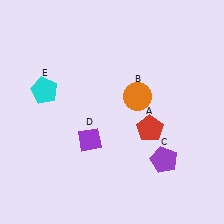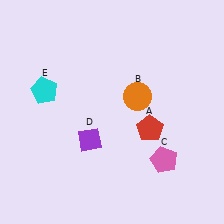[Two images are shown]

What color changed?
The pentagon (C) changed from purple in Image 1 to pink in Image 2.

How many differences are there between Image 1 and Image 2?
There is 1 difference between the two images.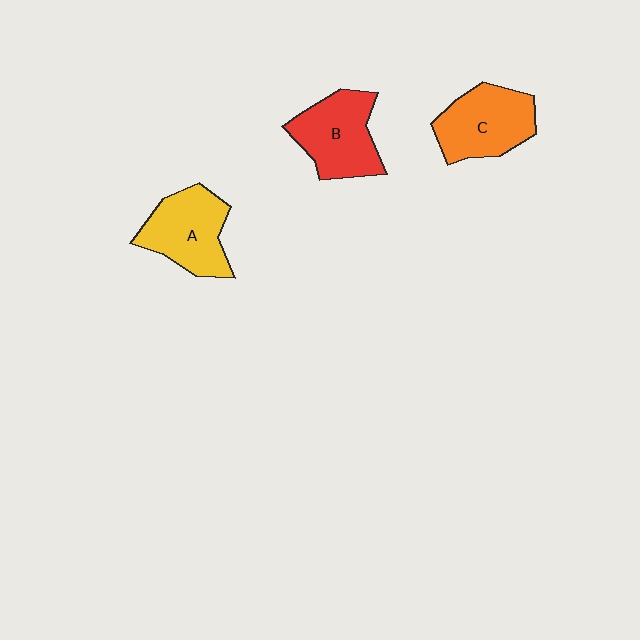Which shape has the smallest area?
Shape A (yellow).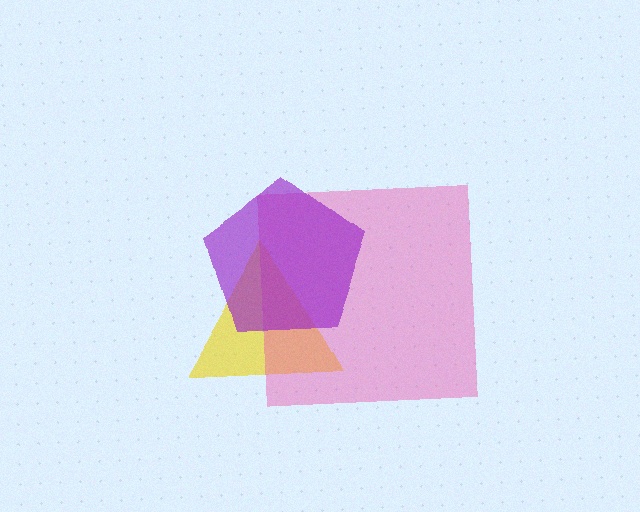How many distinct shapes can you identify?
There are 3 distinct shapes: a yellow triangle, a pink square, a purple pentagon.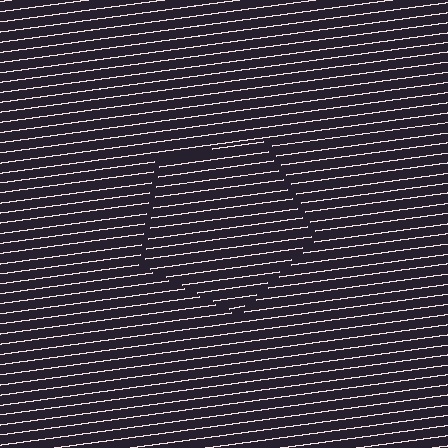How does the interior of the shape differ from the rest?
The interior of the shape contains the same grating, shifted by half a period — the contour is defined by the phase discontinuity where line-ends from the inner and outer gratings abut.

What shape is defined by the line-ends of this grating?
An illusory pentagon. The interior of the shape contains the same grating, shifted by half a period — the contour is defined by the phase discontinuity where line-ends from the inner and outer gratings abut.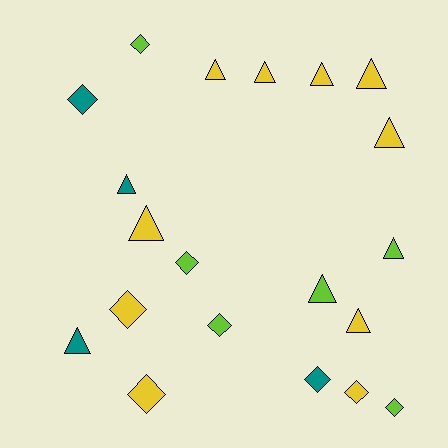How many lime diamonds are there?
There are 4 lime diamonds.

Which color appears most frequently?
Yellow, with 10 objects.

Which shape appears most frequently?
Triangle, with 11 objects.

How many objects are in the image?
There are 20 objects.